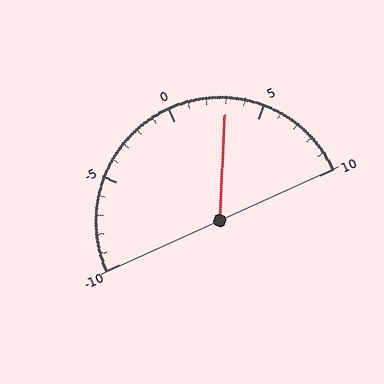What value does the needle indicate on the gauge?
The needle indicates approximately 3.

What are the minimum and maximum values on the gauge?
The gauge ranges from -10 to 10.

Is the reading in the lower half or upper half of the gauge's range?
The reading is in the upper half of the range (-10 to 10).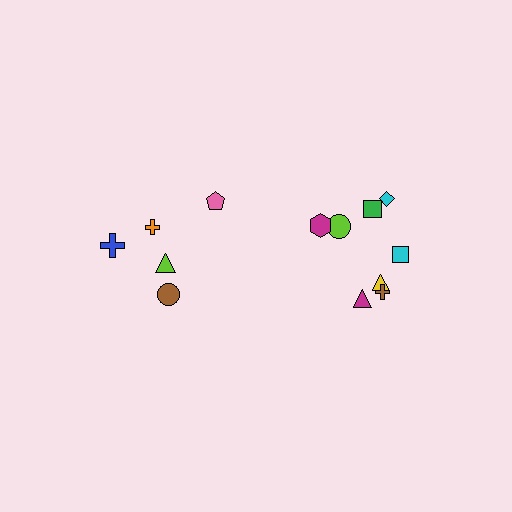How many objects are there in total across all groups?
There are 13 objects.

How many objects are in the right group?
There are 8 objects.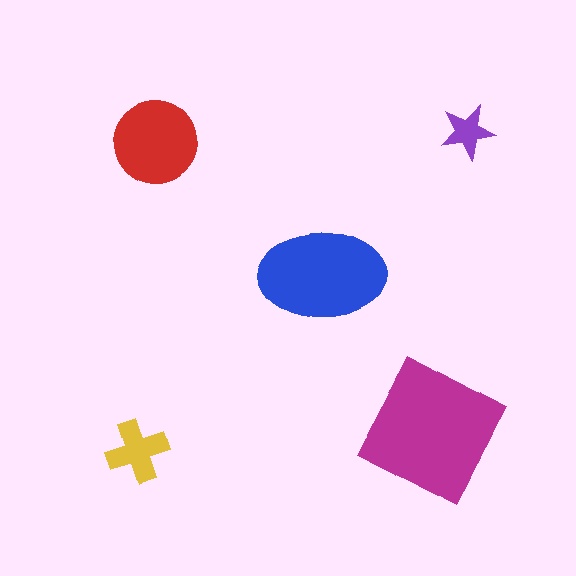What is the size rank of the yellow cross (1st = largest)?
4th.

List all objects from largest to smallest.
The magenta square, the blue ellipse, the red circle, the yellow cross, the purple star.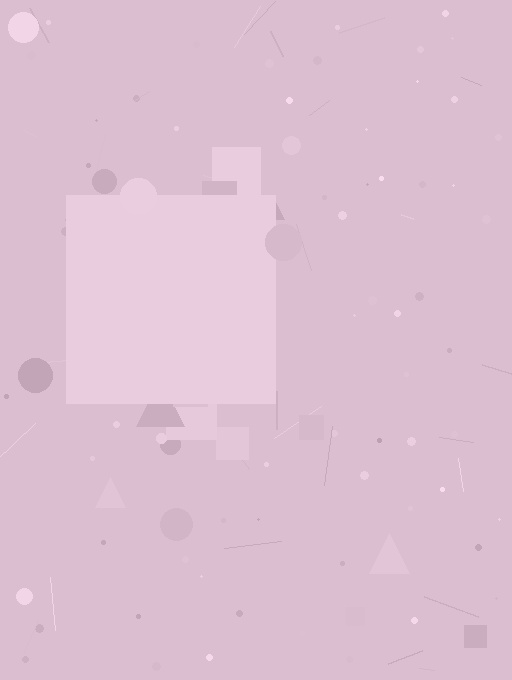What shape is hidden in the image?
A square is hidden in the image.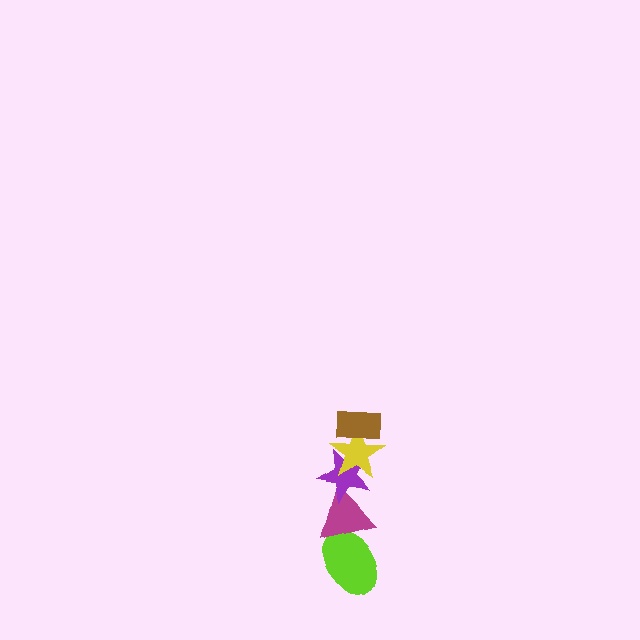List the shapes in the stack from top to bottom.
From top to bottom: the brown rectangle, the yellow star, the purple star, the magenta triangle, the lime ellipse.